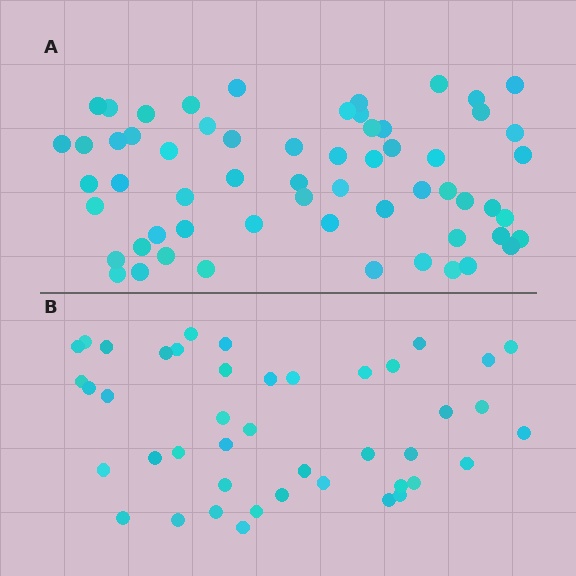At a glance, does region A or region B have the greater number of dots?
Region A (the top region) has more dots.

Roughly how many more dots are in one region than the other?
Region A has approximately 15 more dots than region B.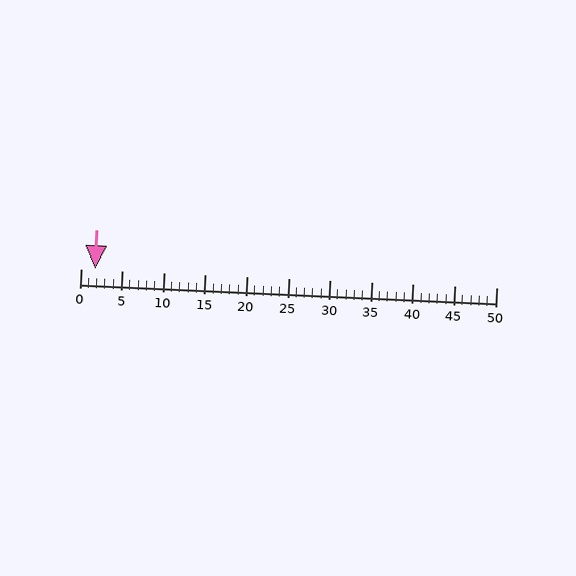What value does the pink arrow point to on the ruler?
The pink arrow points to approximately 2.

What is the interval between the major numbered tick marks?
The major tick marks are spaced 5 units apart.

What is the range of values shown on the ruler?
The ruler shows values from 0 to 50.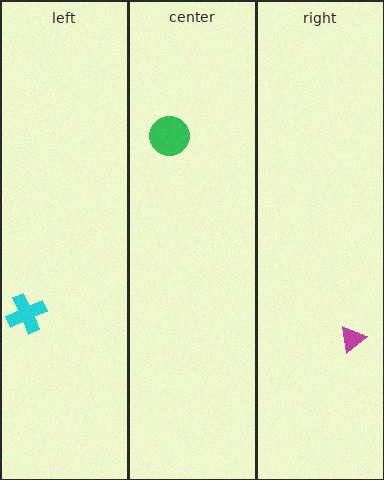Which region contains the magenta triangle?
The right region.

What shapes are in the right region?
The magenta triangle.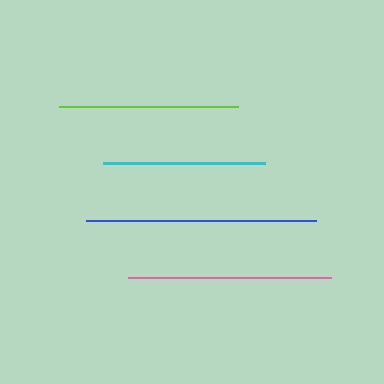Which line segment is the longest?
The blue line is the longest at approximately 230 pixels.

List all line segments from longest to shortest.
From longest to shortest: blue, pink, lime, cyan.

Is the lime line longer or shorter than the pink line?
The pink line is longer than the lime line.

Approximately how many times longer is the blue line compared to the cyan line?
The blue line is approximately 1.4 times the length of the cyan line.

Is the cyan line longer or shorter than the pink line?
The pink line is longer than the cyan line.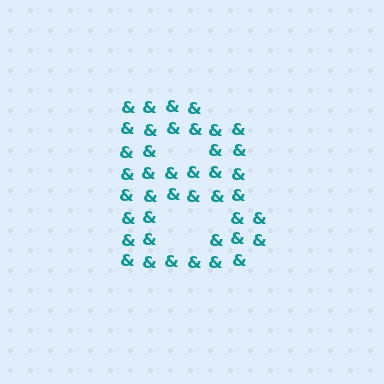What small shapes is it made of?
It is made of small ampersands.